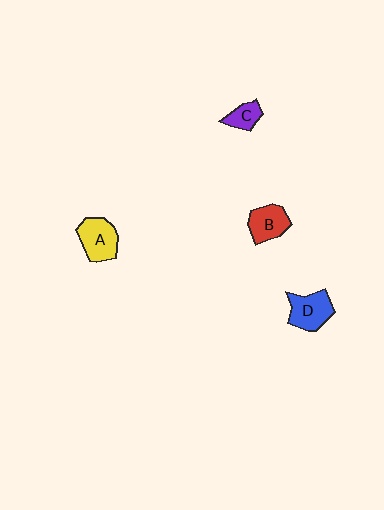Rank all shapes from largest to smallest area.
From largest to smallest: D (blue), A (yellow), B (red), C (purple).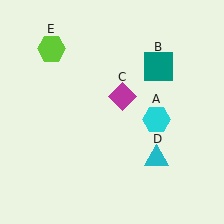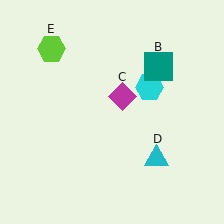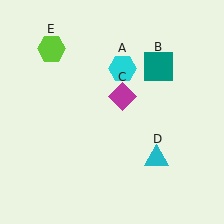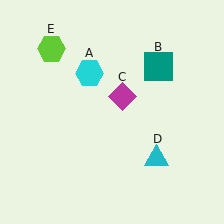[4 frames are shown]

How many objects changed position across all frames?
1 object changed position: cyan hexagon (object A).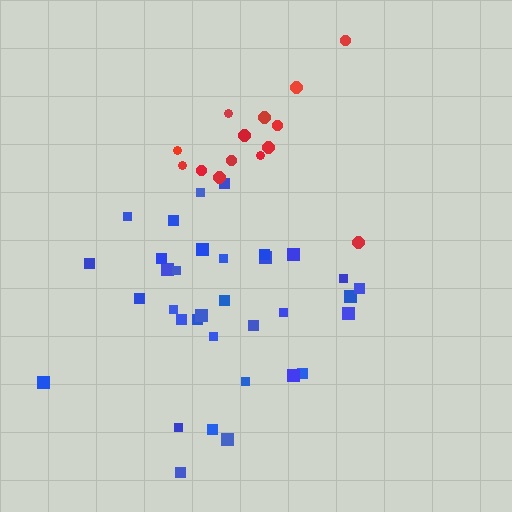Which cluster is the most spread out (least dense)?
Red.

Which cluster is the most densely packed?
Blue.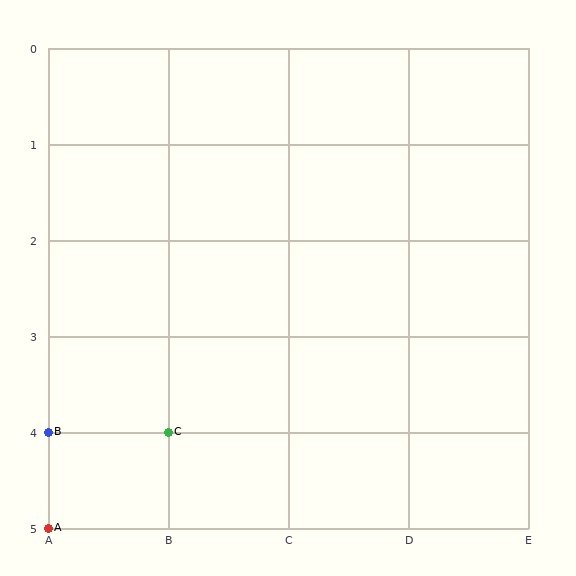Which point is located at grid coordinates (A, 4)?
Point B is at (A, 4).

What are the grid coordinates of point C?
Point C is at grid coordinates (B, 4).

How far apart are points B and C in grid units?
Points B and C are 1 column apart.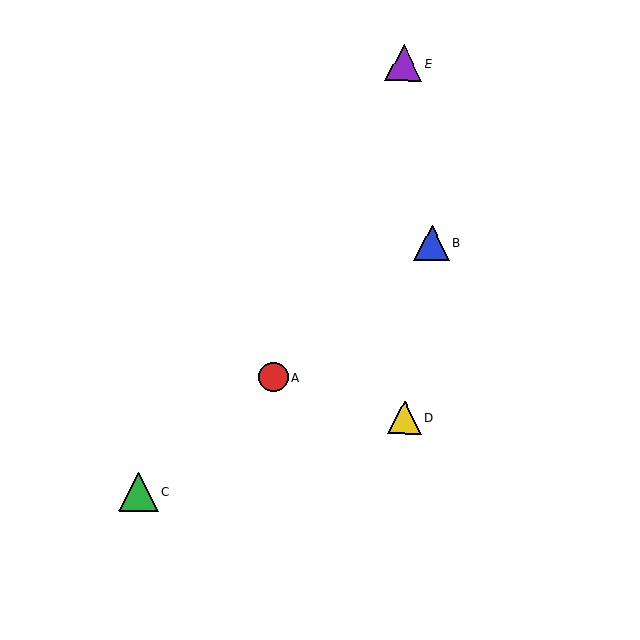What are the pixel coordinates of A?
Object A is at (273, 377).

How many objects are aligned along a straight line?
3 objects (A, B, C) are aligned along a straight line.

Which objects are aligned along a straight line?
Objects A, B, C are aligned along a straight line.